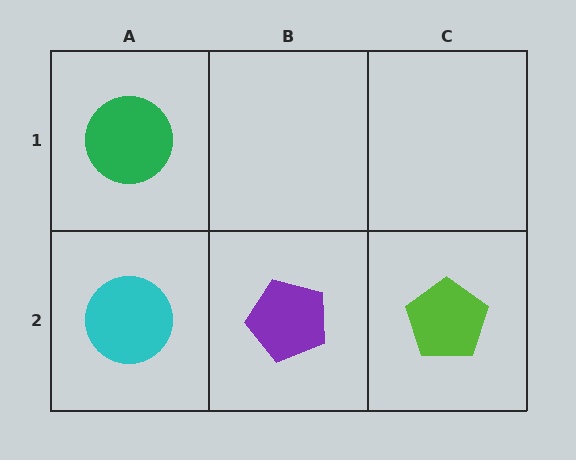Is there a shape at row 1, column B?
No, that cell is empty.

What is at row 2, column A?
A cyan circle.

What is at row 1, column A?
A green circle.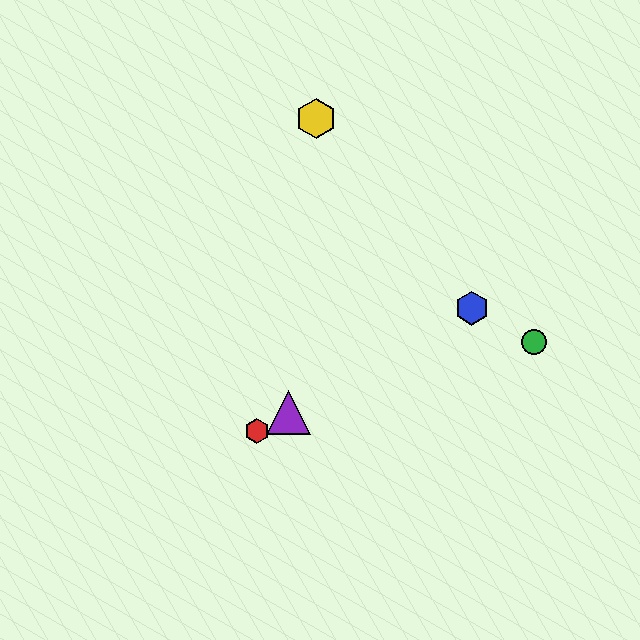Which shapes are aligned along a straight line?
The red hexagon, the blue hexagon, the purple triangle are aligned along a straight line.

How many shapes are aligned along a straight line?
3 shapes (the red hexagon, the blue hexagon, the purple triangle) are aligned along a straight line.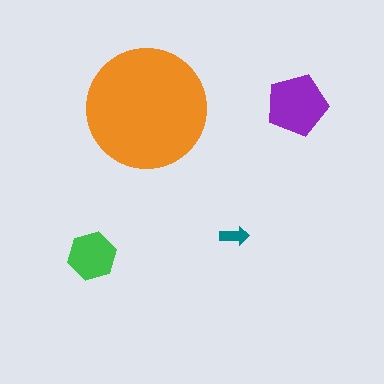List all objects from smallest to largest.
The teal arrow, the green hexagon, the purple pentagon, the orange circle.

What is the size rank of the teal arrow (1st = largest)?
4th.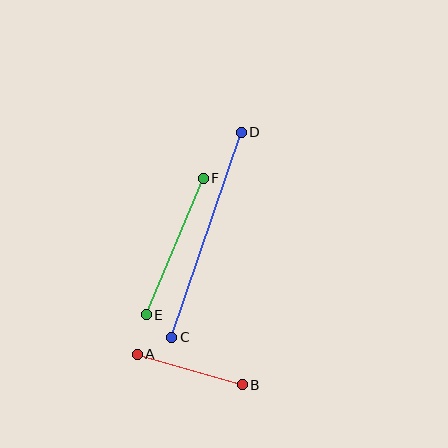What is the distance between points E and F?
The distance is approximately 148 pixels.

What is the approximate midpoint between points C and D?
The midpoint is at approximately (206, 235) pixels.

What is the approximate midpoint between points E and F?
The midpoint is at approximately (175, 246) pixels.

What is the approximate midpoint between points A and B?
The midpoint is at approximately (190, 370) pixels.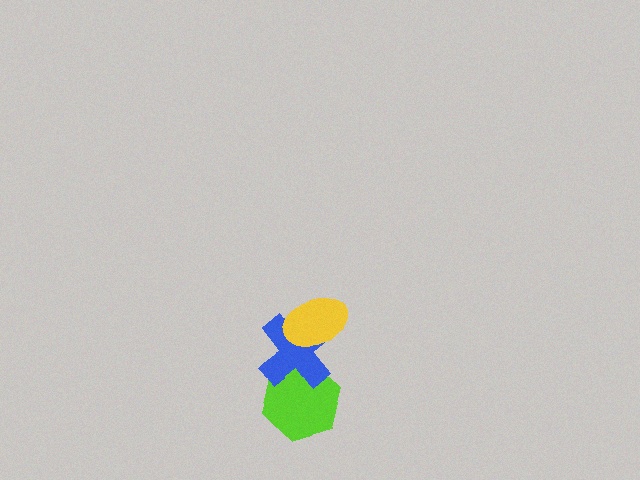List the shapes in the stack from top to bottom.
From top to bottom: the yellow ellipse, the blue cross, the lime hexagon.